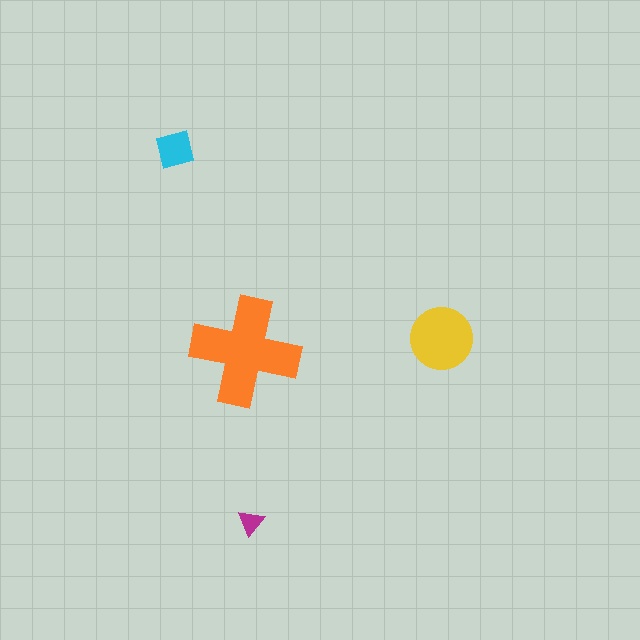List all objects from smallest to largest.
The magenta triangle, the cyan square, the yellow circle, the orange cross.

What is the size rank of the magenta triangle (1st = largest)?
4th.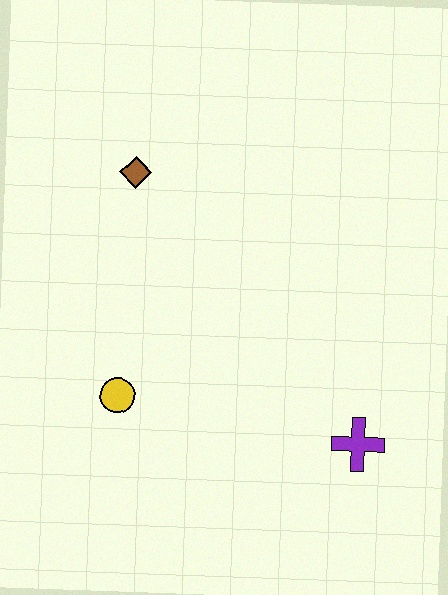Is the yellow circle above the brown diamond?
No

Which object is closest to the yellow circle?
The brown diamond is closest to the yellow circle.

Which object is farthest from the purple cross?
The brown diamond is farthest from the purple cross.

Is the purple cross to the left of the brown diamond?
No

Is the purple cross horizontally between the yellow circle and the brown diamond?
No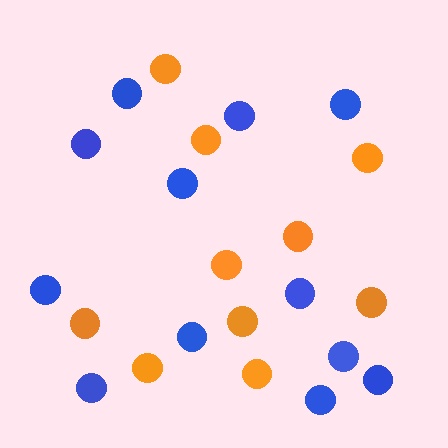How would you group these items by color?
There are 2 groups: one group of orange circles (10) and one group of blue circles (12).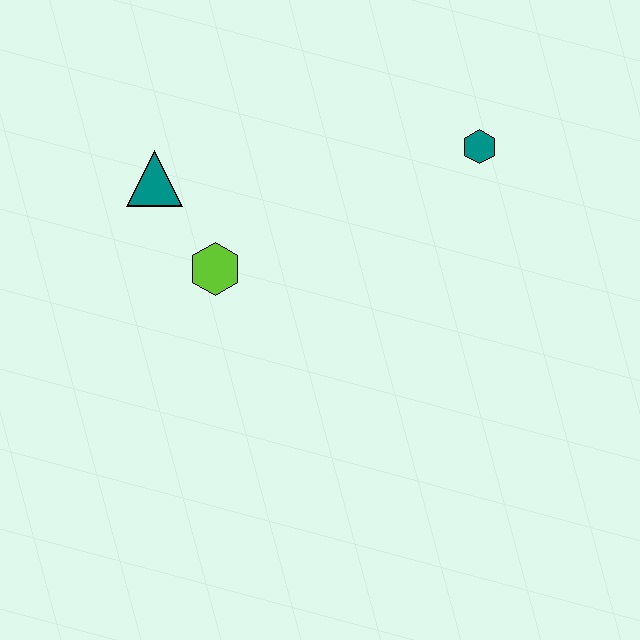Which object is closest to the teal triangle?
The lime hexagon is closest to the teal triangle.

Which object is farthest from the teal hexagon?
The teal triangle is farthest from the teal hexagon.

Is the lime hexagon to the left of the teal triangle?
No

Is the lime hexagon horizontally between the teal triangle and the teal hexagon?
Yes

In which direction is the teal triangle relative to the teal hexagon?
The teal triangle is to the left of the teal hexagon.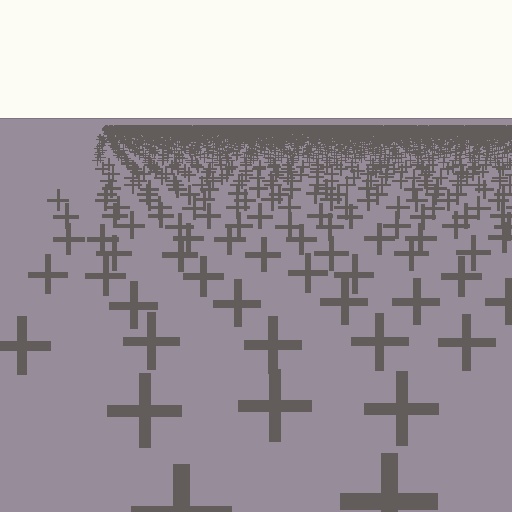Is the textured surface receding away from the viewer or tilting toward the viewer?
The surface is receding away from the viewer. Texture elements get smaller and denser toward the top.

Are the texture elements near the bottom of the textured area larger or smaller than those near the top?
Larger. Near the bottom, elements are closer to the viewer and appear at a bigger on-screen size.